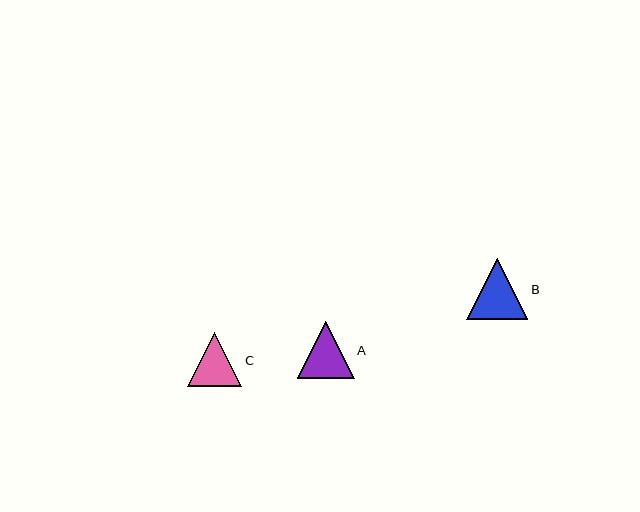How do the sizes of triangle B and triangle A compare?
Triangle B and triangle A are approximately the same size.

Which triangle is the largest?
Triangle B is the largest with a size of approximately 61 pixels.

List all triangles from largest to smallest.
From largest to smallest: B, A, C.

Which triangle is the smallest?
Triangle C is the smallest with a size of approximately 54 pixels.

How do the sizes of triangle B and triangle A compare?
Triangle B and triangle A are approximately the same size.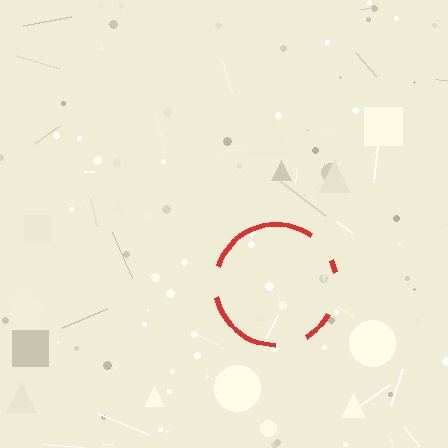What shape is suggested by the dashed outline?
The dashed outline suggests a circle.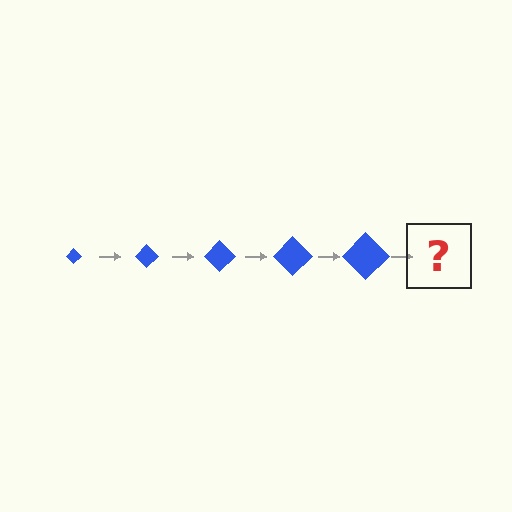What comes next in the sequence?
The next element should be a blue diamond, larger than the previous one.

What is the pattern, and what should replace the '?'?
The pattern is that the diamond gets progressively larger each step. The '?' should be a blue diamond, larger than the previous one.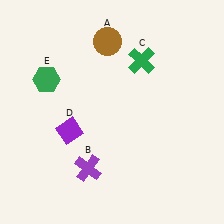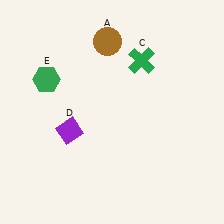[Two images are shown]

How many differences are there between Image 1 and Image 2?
There is 1 difference between the two images.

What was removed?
The purple cross (B) was removed in Image 2.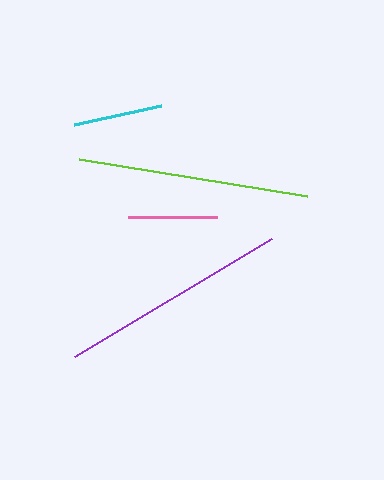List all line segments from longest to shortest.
From longest to shortest: lime, purple, pink, cyan.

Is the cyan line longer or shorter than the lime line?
The lime line is longer than the cyan line.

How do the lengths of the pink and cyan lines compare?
The pink and cyan lines are approximately the same length.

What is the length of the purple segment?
The purple segment is approximately 230 pixels long.